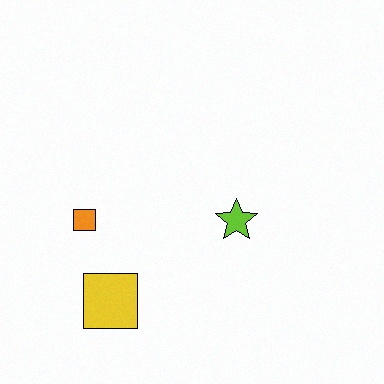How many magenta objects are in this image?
There are no magenta objects.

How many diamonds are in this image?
There are no diamonds.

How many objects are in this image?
There are 3 objects.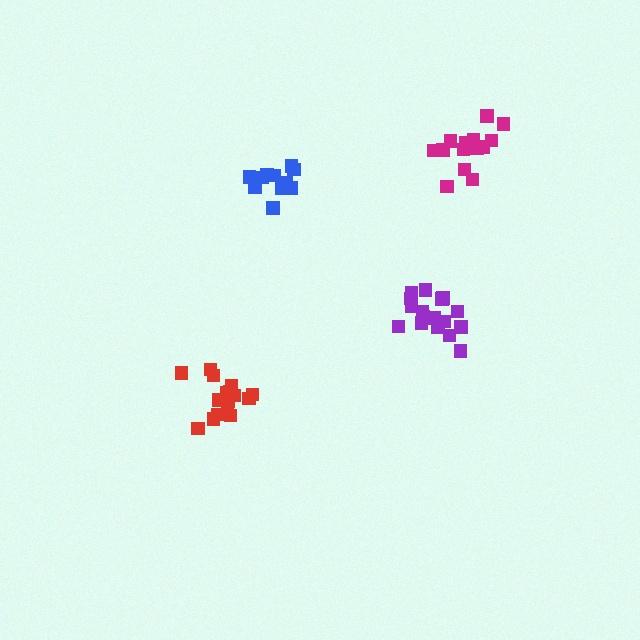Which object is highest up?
The magenta cluster is topmost.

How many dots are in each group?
Group 1: 17 dots, Group 2: 17 dots, Group 3: 14 dots, Group 4: 12 dots (60 total).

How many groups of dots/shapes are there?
There are 4 groups.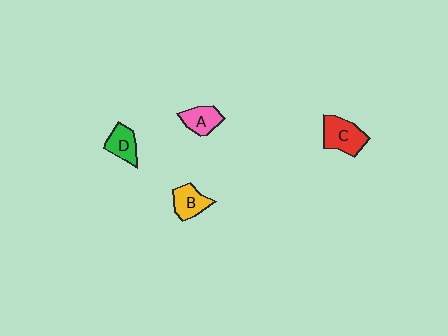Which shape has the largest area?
Shape C (red).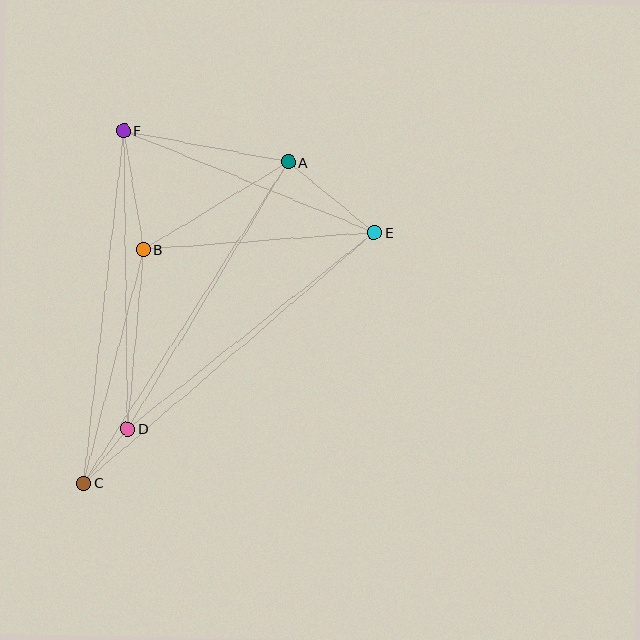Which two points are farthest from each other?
Points C and E are farthest from each other.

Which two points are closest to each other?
Points C and D are closest to each other.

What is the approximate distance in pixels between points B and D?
The distance between B and D is approximately 180 pixels.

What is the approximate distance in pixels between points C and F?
The distance between C and F is approximately 354 pixels.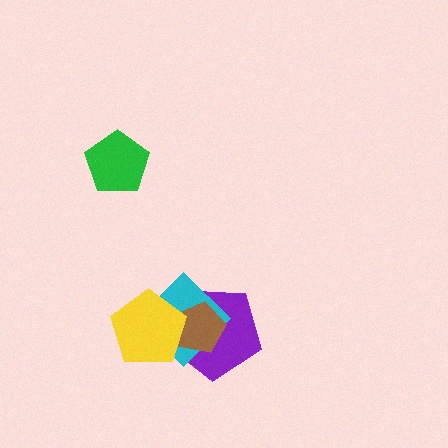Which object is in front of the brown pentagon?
The yellow pentagon is in front of the brown pentagon.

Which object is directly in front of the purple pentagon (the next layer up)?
The cyan diamond is directly in front of the purple pentagon.